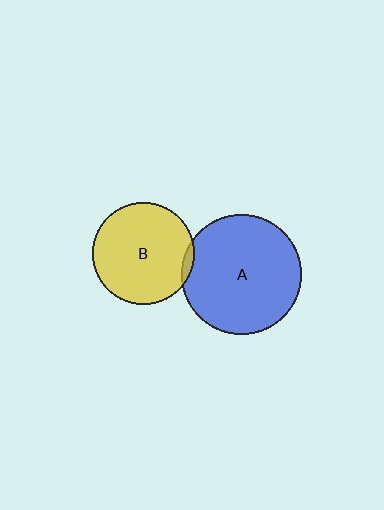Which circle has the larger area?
Circle A (blue).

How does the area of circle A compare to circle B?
Approximately 1.4 times.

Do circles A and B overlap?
Yes.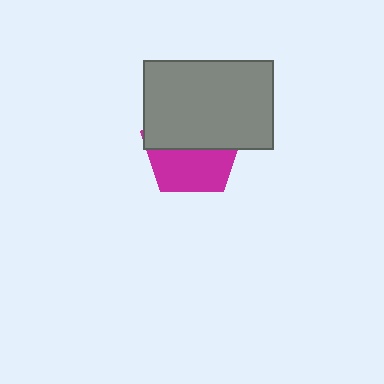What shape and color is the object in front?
The object in front is a gray rectangle.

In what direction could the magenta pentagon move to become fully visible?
The magenta pentagon could move down. That would shift it out from behind the gray rectangle entirely.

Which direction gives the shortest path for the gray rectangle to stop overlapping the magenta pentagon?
Moving up gives the shortest separation.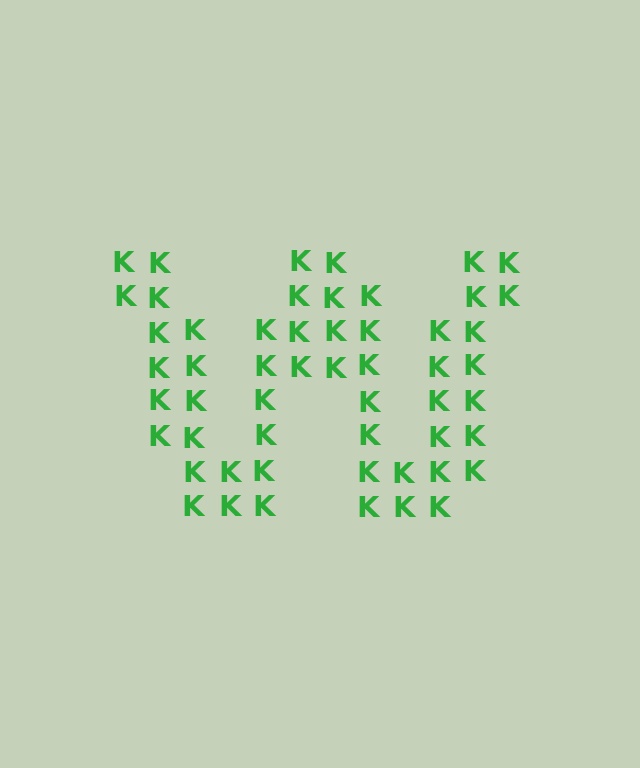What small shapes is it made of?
It is made of small letter K's.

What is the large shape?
The large shape is the letter W.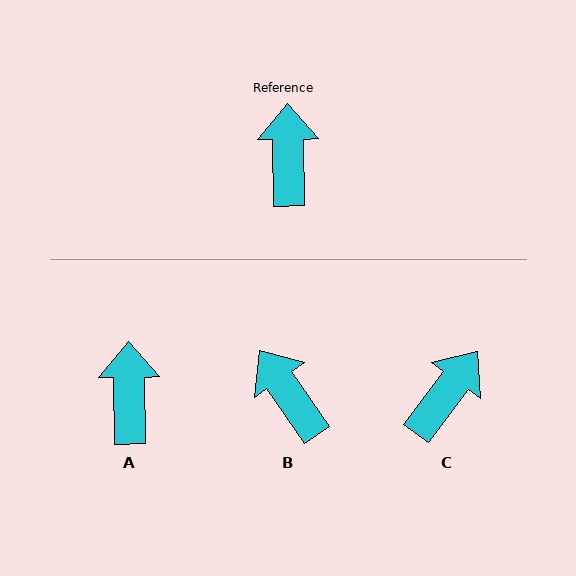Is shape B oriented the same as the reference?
No, it is off by about 34 degrees.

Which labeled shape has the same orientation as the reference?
A.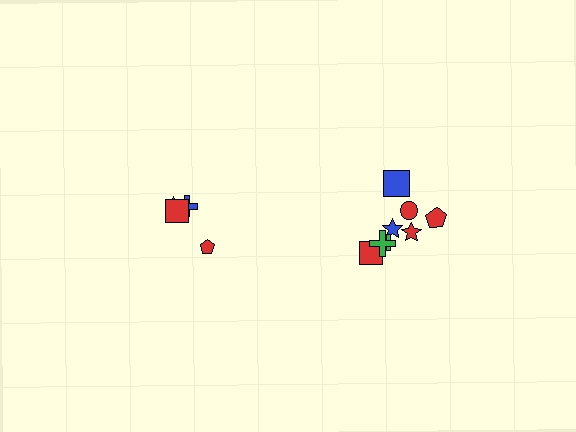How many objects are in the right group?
There are 8 objects.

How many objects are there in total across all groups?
There are 12 objects.